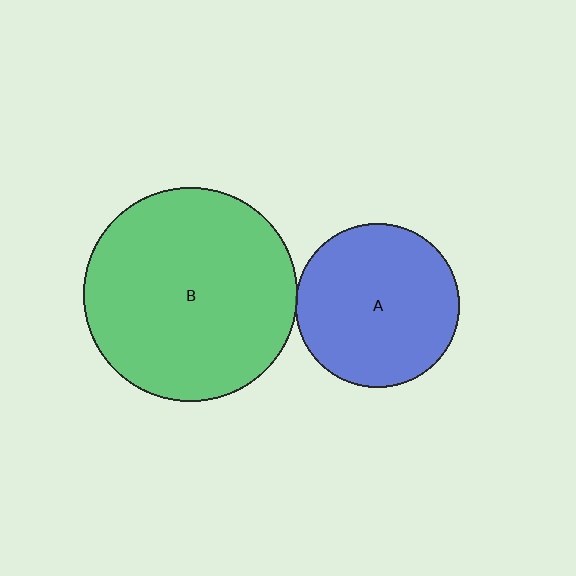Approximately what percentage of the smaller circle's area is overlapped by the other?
Approximately 5%.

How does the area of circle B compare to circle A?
Approximately 1.7 times.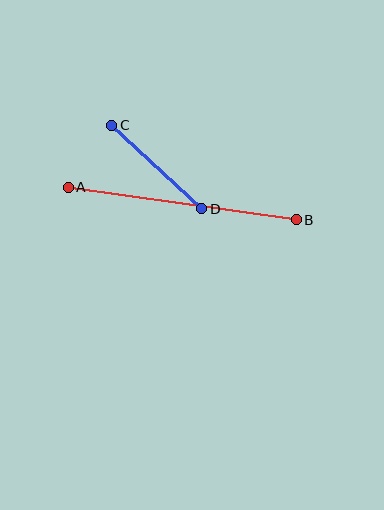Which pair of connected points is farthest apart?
Points A and B are farthest apart.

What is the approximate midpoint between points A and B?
The midpoint is at approximately (182, 203) pixels.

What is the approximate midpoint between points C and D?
The midpoint is at approximately (157, 167) pixels.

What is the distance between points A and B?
The distance is approximately 230 pixels.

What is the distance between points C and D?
The distance is approximately 123 pixels.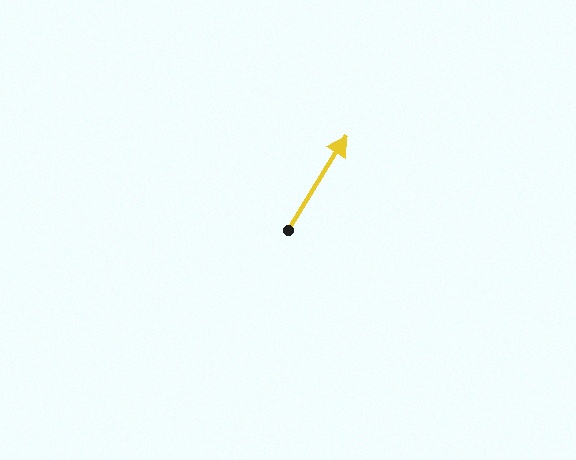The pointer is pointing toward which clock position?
Roughly 1 o'clock.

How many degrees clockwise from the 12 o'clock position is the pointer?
Approximately 32 degrees.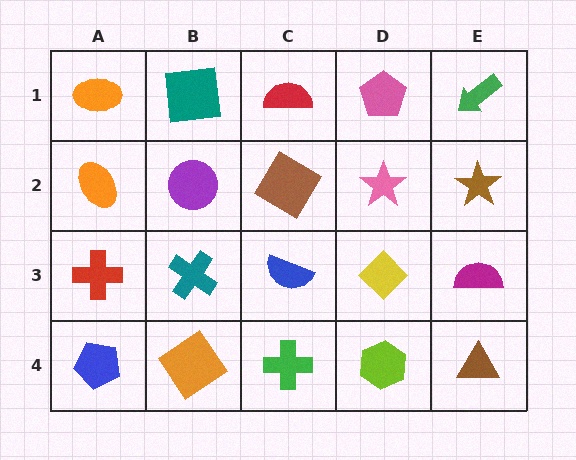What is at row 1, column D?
A pink pentagon.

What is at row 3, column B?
A teal cross.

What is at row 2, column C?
A brown diamond.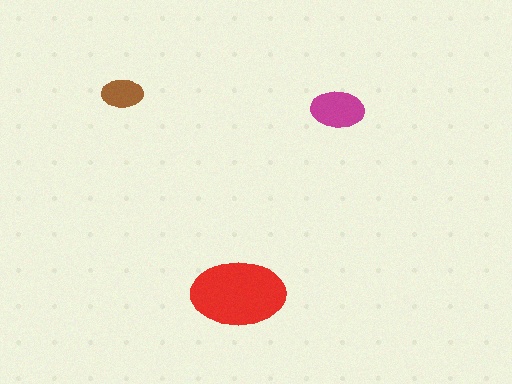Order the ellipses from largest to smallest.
the red one, the magenta one, the brown one.